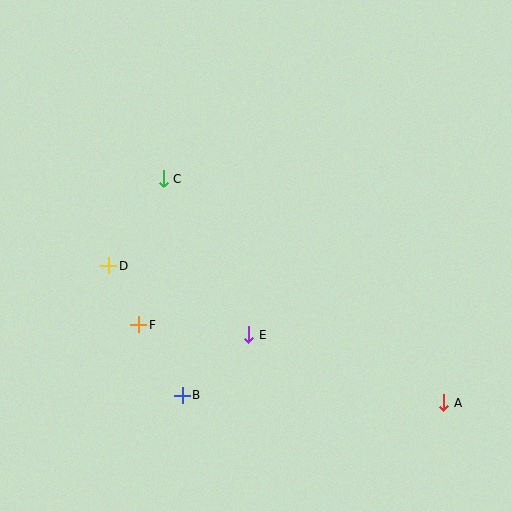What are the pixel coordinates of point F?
Point F is at (138, 325).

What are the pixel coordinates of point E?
Point E is at (248, 335).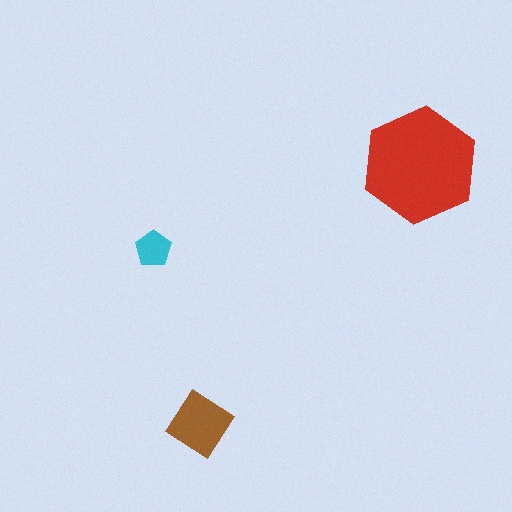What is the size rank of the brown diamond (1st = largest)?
2nd.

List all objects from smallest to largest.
The cyan pentagon, the brown diamond, the red hexagon.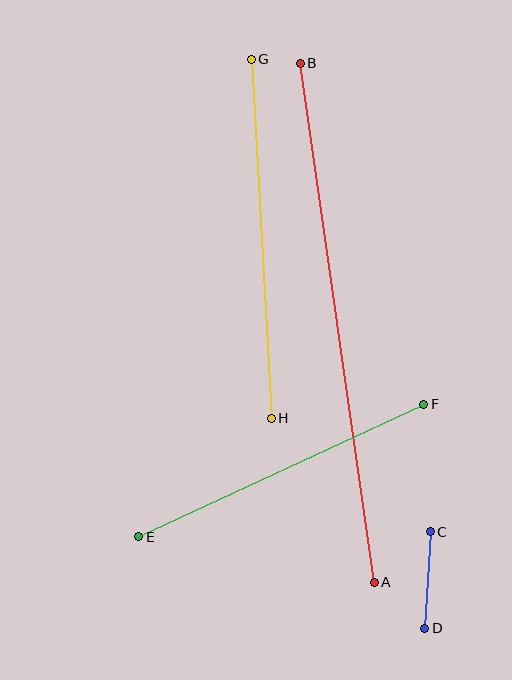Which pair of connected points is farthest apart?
Points A and B are farthest apart.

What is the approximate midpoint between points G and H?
The midpoint is at approximately (261, 239) pixels.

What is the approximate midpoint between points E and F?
The midpoint is at approximately (281, 470) pixels.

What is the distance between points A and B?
The distance is approximately 524 pixels.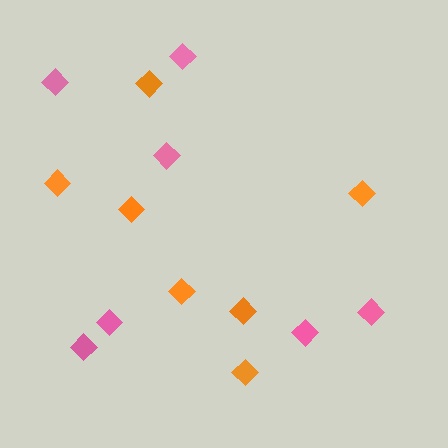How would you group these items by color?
There are 2 groups: one group of pink diamonds (7) and one group of orange diamonds (7).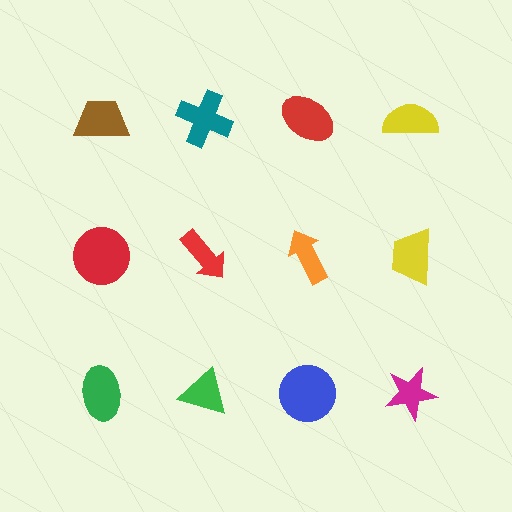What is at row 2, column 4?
A yellow trapezoid.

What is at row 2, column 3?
An orange arrow.